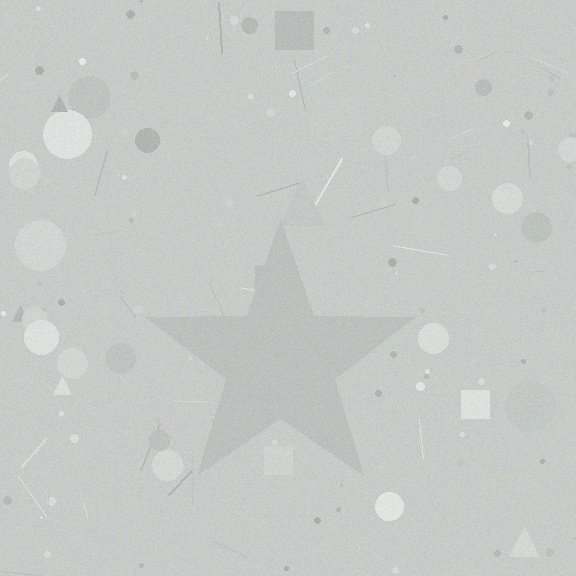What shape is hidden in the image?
A star is hidden in the image.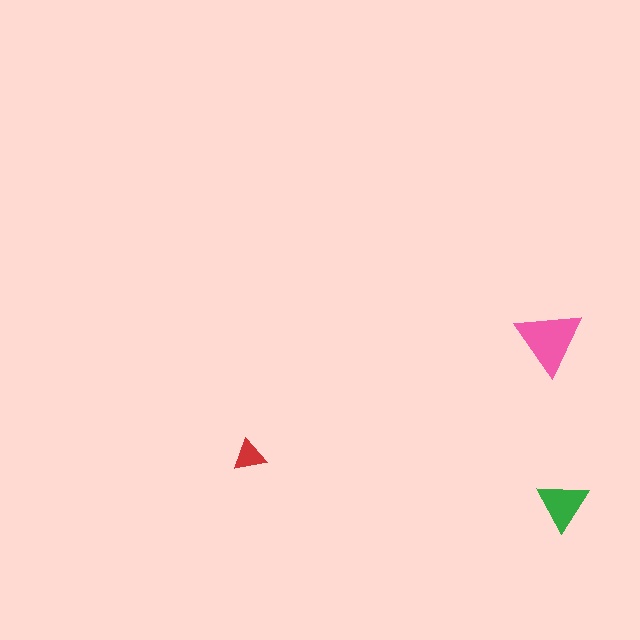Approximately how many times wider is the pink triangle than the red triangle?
About 2 times wider.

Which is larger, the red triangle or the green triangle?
The green one.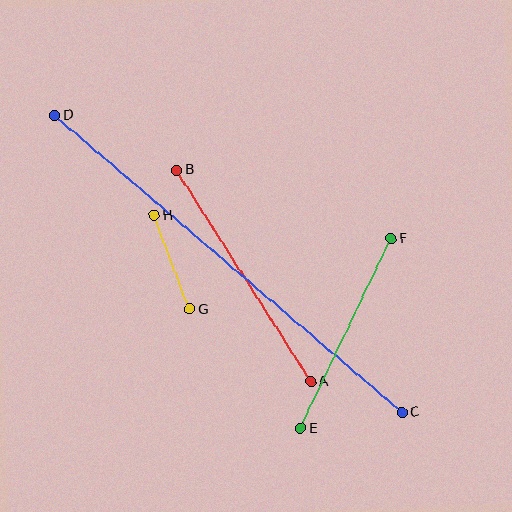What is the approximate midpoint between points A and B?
The midpoint is at approximately (244, 276) pixels.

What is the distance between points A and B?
The distance is approximately 250 pixels.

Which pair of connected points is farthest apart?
Points C and D are farthest apart.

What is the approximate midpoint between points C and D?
The midpoint is at approximately (228, 264) pixels.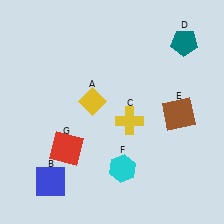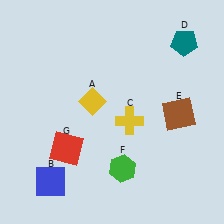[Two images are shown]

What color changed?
The hexagon (F) changed from cyan in Image 1 to green in Image 2.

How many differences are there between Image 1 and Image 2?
There is 1 difference between the two images.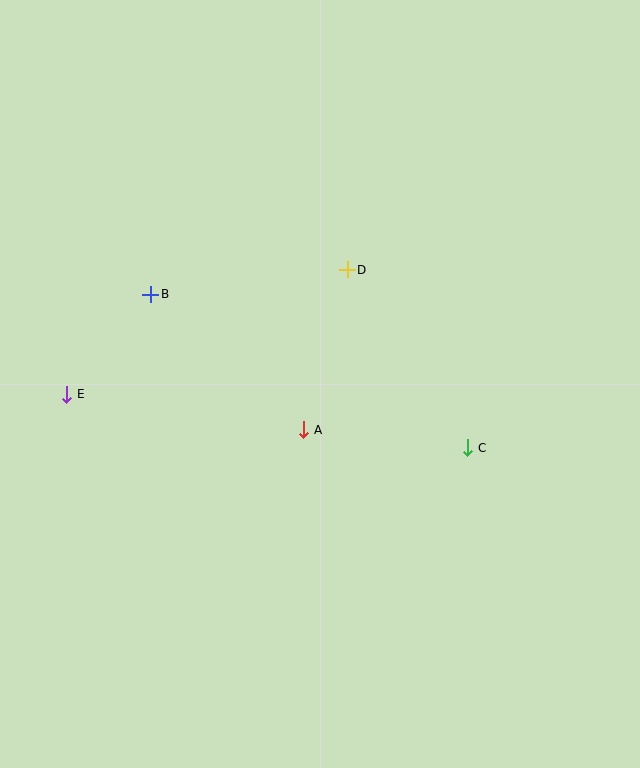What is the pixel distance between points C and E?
The distance between C and E is 405 pixels.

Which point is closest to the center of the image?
Point A at (304, 430) is closest to the center.